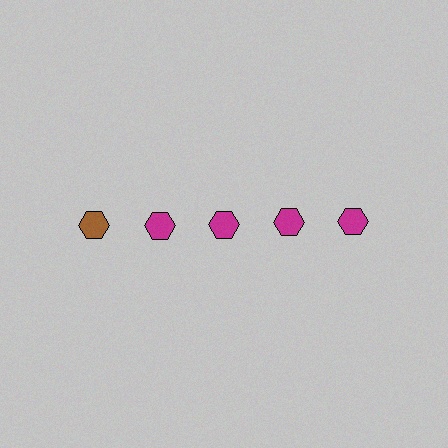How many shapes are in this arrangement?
There are 5 shapes arranged in a grid pattern.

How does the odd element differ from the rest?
It has a different color: brown instead of magenta.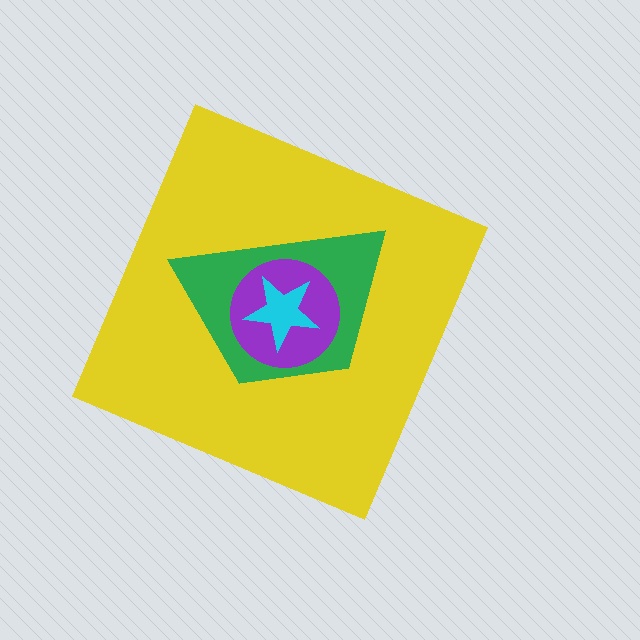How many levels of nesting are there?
4.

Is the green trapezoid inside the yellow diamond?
Yes.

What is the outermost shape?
The yellow diamond.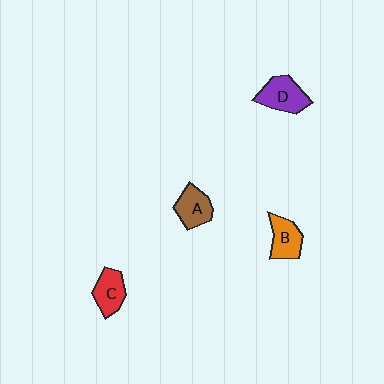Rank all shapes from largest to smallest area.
From largest to smallest: D (purple), A (brown), C (red), B (orange).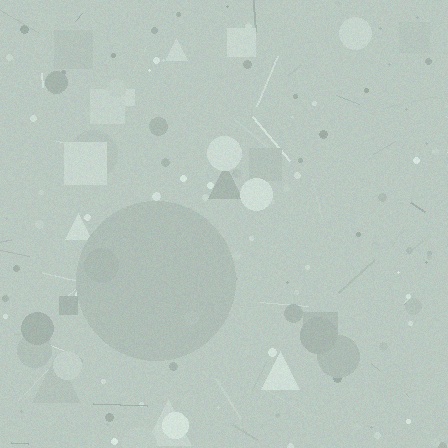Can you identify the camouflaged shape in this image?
The camouflaged shape is a circle.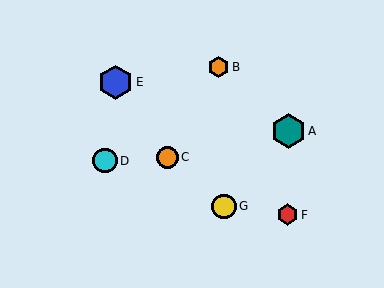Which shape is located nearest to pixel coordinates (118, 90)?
The blue hexagon (labeled E) at (116, 82) is nearest to that location.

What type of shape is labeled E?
Shape E is a blue hexagon.